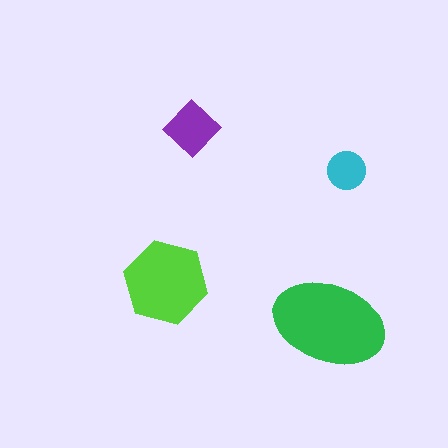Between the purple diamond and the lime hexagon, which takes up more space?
The lime hexagon.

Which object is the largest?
The green ellipse.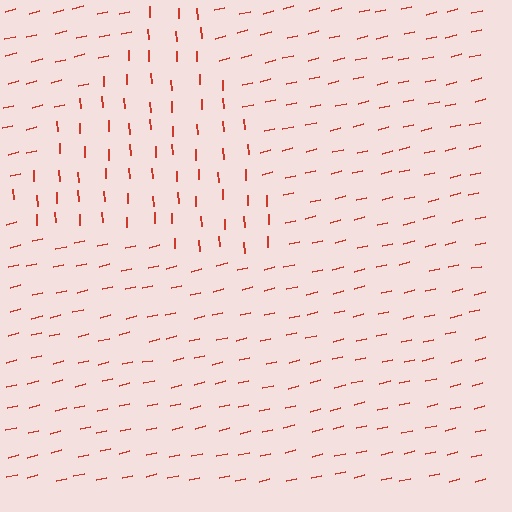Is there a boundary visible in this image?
Yes, there is a texture boundary formed by a change in line orientation.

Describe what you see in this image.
The image is filled with small red line segments. A triangle region in the image has lines oriented differently from the surrounding lines, creating a visible texture boundary.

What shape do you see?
I see a triangle.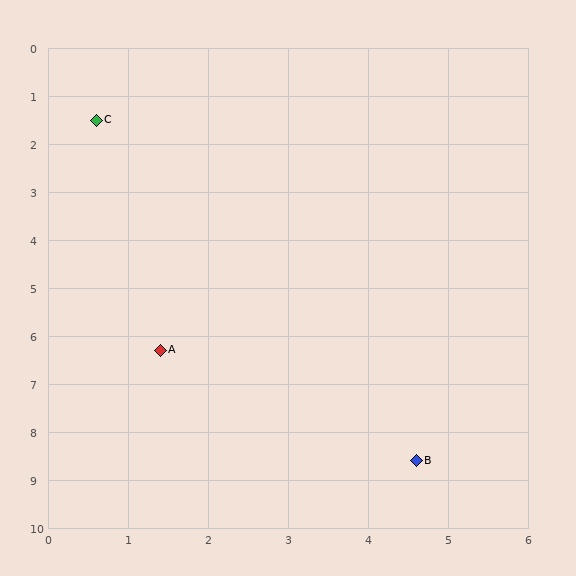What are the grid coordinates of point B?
Point B is at approximately (4.6, 8.6).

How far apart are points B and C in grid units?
Points B and C are about 8.1 grid units apart.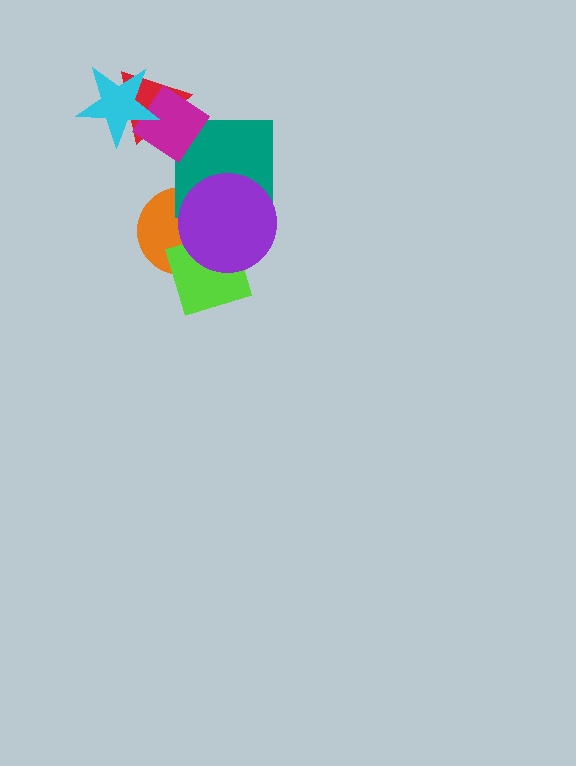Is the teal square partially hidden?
Yes, it is partially covered by another shape.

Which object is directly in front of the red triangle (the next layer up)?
The magenta diamond is directly in front of the red triangle.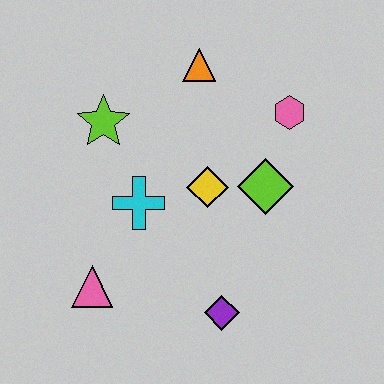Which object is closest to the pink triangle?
The cyan cross is closest to the pink triangle.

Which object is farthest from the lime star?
The purple diamond is farthest from the lime star.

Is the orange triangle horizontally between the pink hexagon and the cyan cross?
Yes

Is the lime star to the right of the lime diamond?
No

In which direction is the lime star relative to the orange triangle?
The lime star is to the left of the orange triangle.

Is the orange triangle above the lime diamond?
Yes